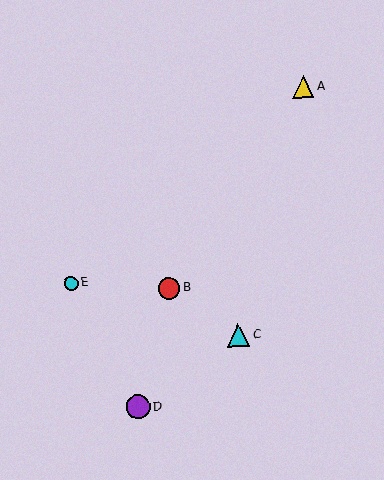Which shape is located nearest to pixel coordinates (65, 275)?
The cyan circle (labeled E) at (71, 283) is nearest to that location.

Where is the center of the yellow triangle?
The center of the yellow triangle is at (303, 87).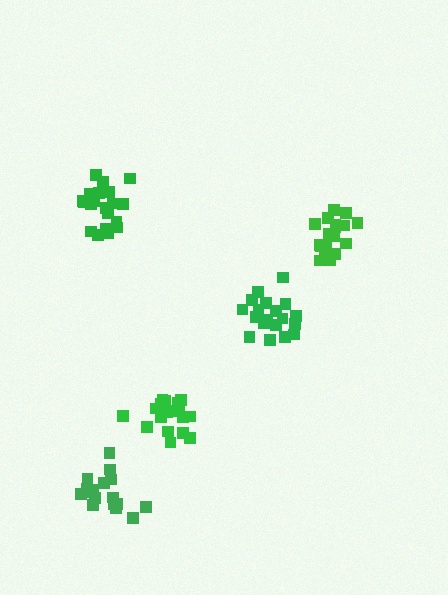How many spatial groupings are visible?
There are 5 spatial groupings.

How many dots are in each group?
Group 1: 17 dots, Group 2: 20 dots, Group 3: 21 dots, Group 4: 20 dots, Group 5: 19 dots (97 total).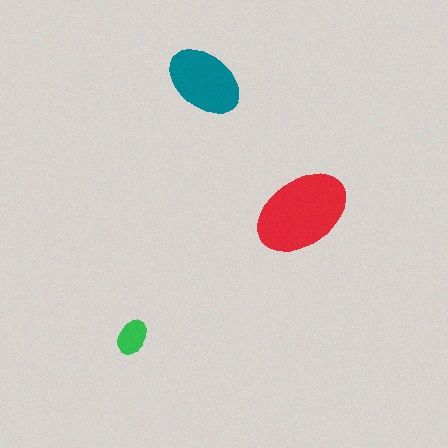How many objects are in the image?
There are 3 objects in the image.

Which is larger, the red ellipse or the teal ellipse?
The red one.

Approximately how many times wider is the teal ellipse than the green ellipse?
About 2 times wider.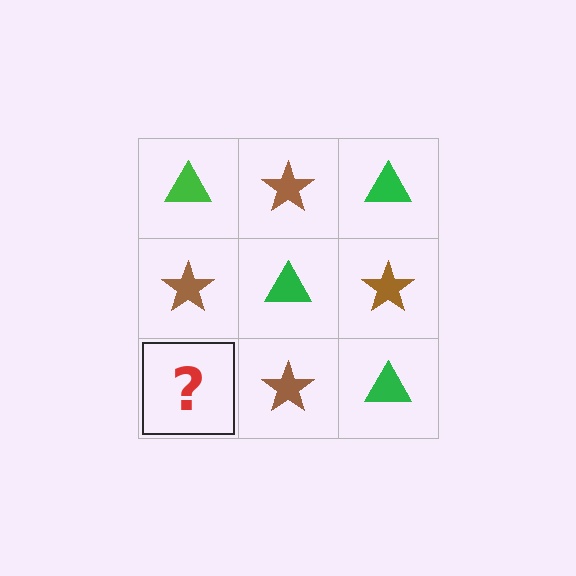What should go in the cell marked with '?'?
The missing cell should contain a green triangle.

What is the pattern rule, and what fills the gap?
The rule is that it alternates green triangle and brown star in a checkerboard pattern. The gap should be filled with a green triangle.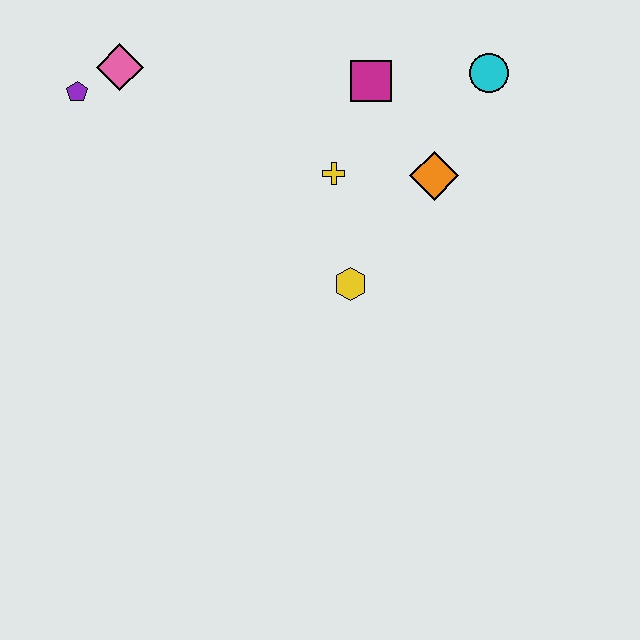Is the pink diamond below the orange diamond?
No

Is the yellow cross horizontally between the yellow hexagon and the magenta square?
No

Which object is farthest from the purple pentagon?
The cyan circle is farthest from the purple pentagon.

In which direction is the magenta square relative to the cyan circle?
The magenta square is to the left of the cyan circle.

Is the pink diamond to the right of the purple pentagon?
Yes